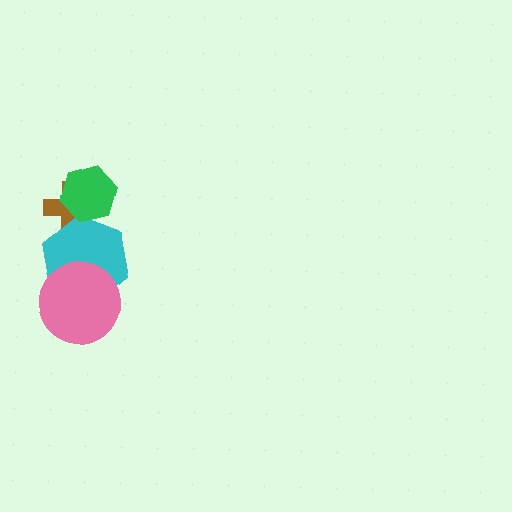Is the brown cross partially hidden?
Yes, it is partially covered by another shape.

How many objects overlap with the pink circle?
1 object overlaps with the pink circle.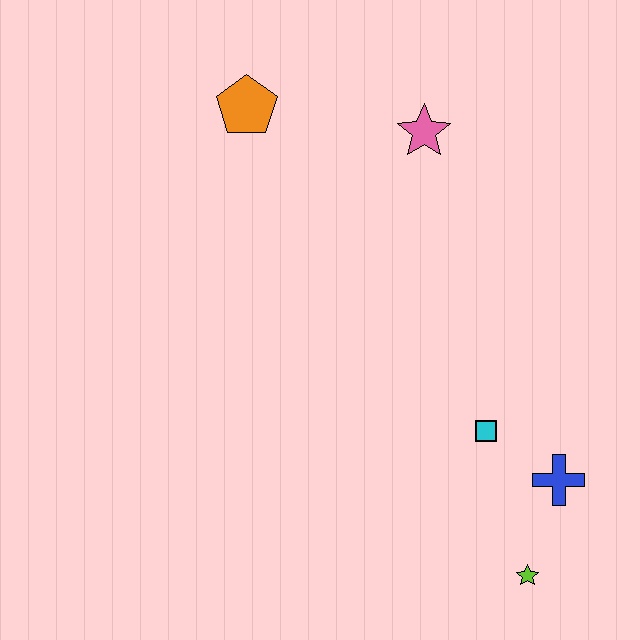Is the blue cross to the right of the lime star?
Yes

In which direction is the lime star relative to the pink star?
The lime star is below the pink star.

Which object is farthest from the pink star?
The lime star is farthest from the pink star.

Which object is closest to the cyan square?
The blue cross is closest to the cyan square.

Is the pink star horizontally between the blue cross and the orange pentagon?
Yes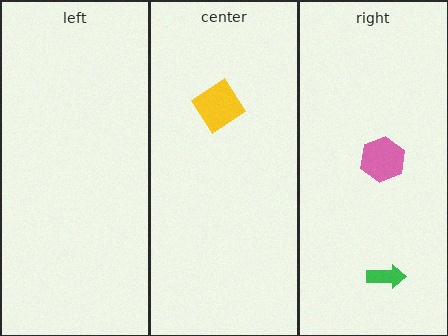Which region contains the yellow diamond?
The center region.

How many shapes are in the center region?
1.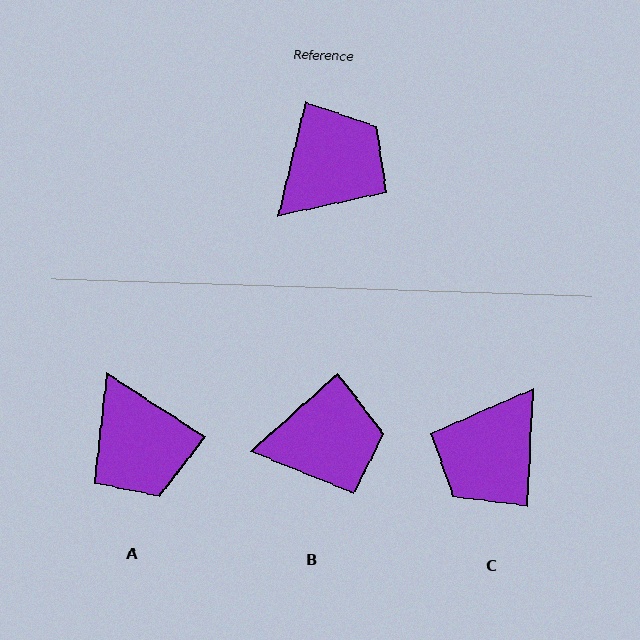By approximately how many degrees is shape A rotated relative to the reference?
Approximately 109 degrees clockwise.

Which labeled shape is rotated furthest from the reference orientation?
C, about 169 degrees away.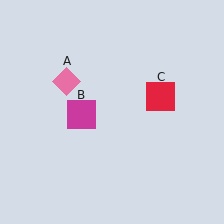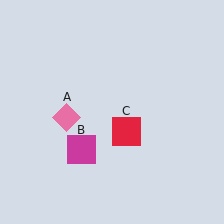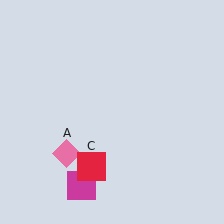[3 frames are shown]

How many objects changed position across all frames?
3 objects changed position: pink diamond (object A), magenta square (object B), red square (object C).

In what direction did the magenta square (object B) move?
The magenta square (object B) moved down.